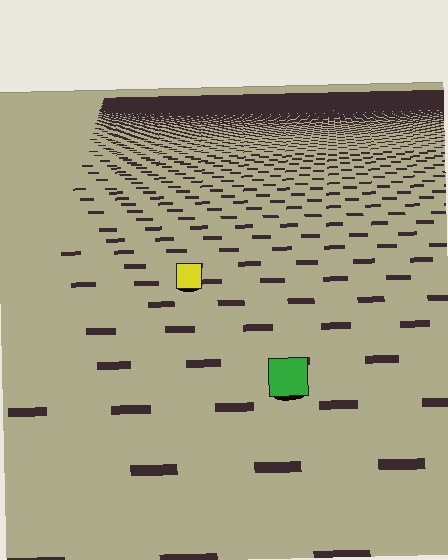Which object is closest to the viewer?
The green square is closest. The texture marks near it are larger and more spread out.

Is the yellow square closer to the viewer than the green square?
No. The green square is closer — you can tell from the texture gradient: the ground texture is coarser near it.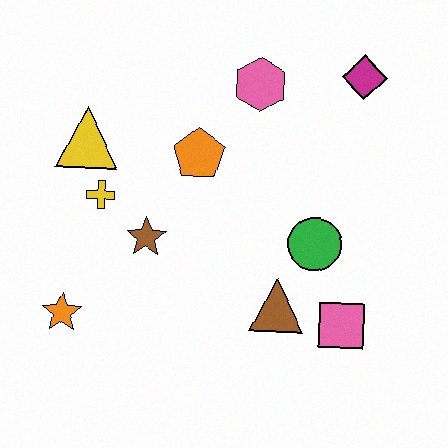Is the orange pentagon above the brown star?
Yes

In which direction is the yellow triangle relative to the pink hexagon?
The yellow triangle is to the left of the pink hexagon.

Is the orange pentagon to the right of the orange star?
Yes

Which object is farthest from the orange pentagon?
The pink square is farthest from the orange pentagon.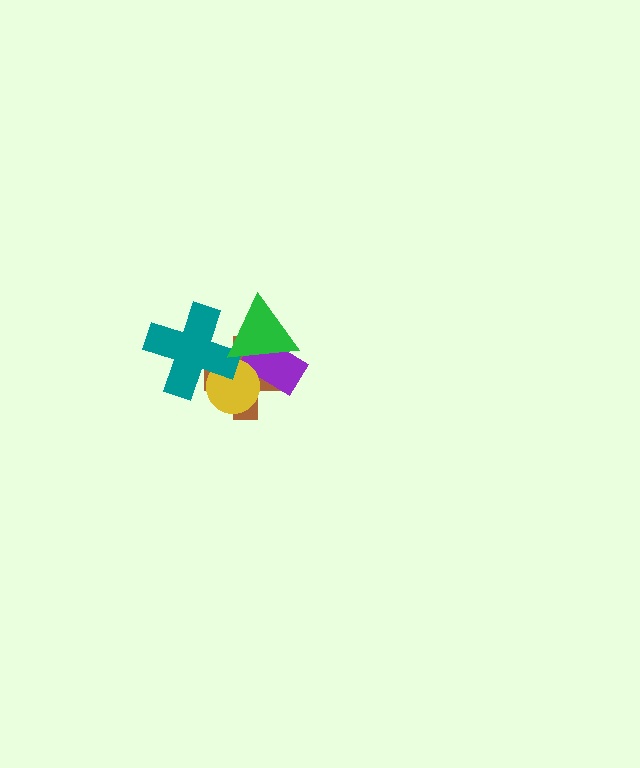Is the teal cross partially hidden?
Yes, it is partially covered by another shape.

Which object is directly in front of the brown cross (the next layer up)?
The purple rectangle is directly in front of the brown cross.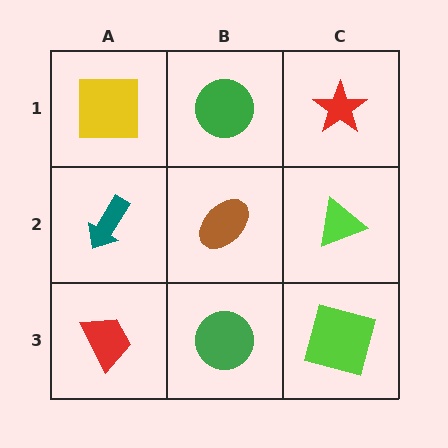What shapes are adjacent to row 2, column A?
A yellow square (row 1, column A), a red trapezoid (row 3, column A), a brown ellipse (row 2, column B).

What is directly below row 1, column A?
A teal arrow.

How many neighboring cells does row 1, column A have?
2.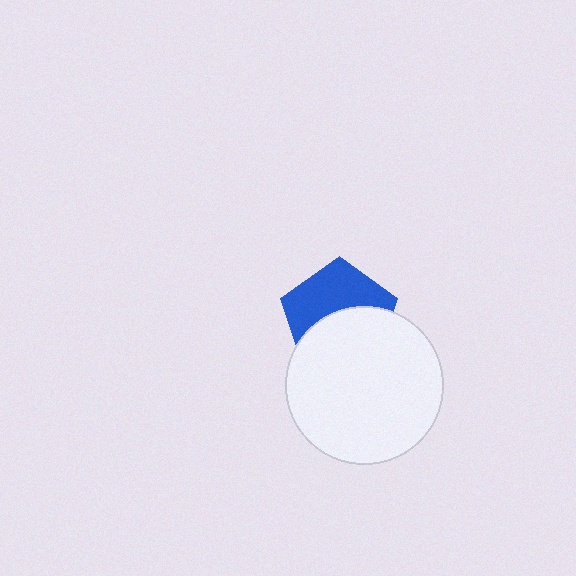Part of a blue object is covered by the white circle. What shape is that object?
It is a pentagon.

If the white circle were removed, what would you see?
You would see the complete blue pentagon.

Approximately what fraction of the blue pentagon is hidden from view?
Roughly 51% of the blue pentagon is hidden behind the white circle.